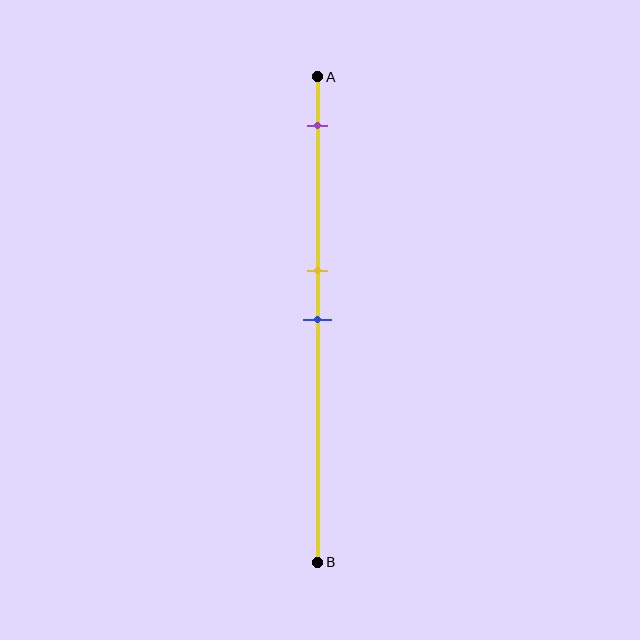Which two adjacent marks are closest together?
The yellow and blue marks are the closest adjacent pair.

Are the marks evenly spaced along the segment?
No, the marks are not evenly spaced.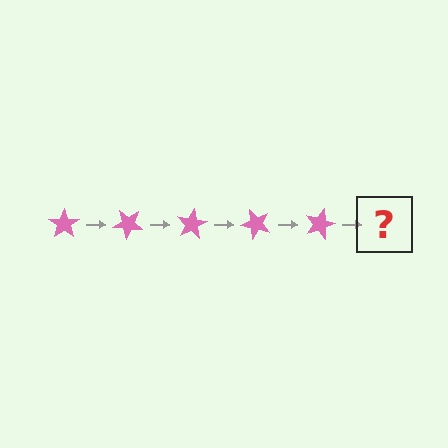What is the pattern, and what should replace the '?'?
The pattern is that the star rotates 40 degrees each step. The '?' should be a pink star rotated 200 degrees.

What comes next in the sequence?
The next element should be a pink star rotated 200 degrees.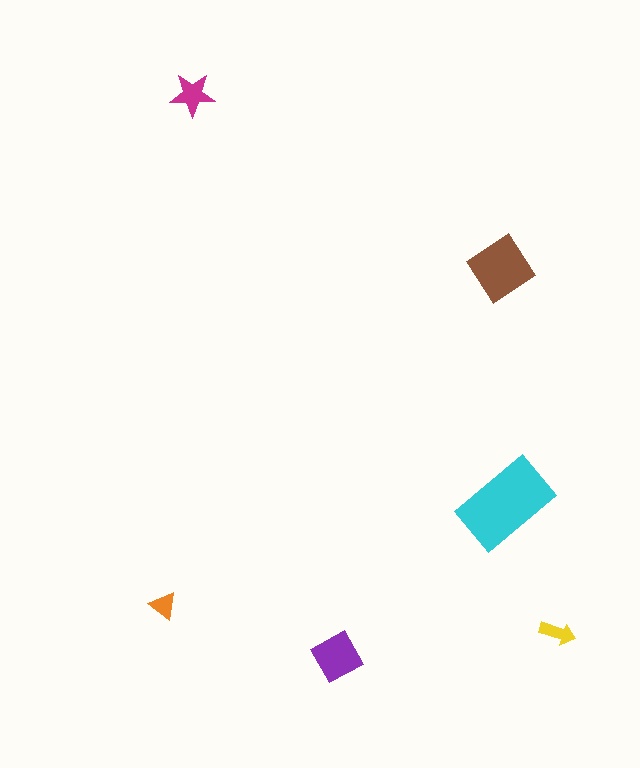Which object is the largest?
The cyan rectangle.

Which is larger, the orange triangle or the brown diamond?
The brown diamond.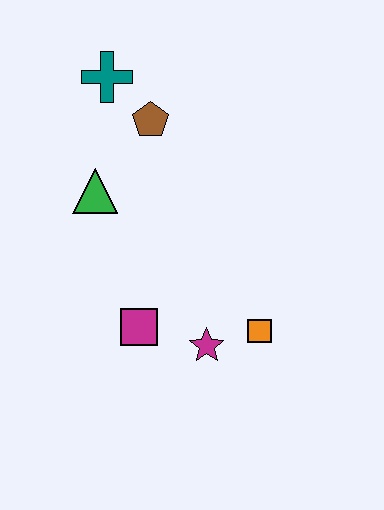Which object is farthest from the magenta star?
The teal cross is farthest from the magenta star.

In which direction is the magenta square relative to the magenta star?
The magenta square is to the left of the magenta star.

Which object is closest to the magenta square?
The magenta star is closest to the magenta square.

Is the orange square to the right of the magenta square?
Yes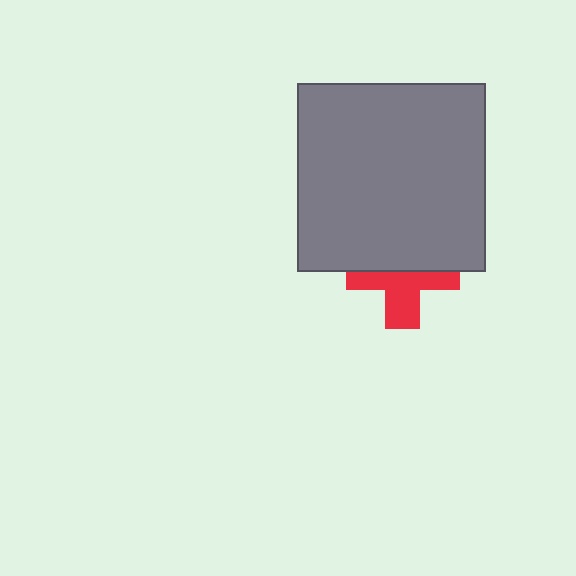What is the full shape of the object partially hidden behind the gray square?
The partially hidden object is a red cross.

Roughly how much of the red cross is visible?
About half of it is visible (roughly 52%).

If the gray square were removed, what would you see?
You would see the complete red cross.